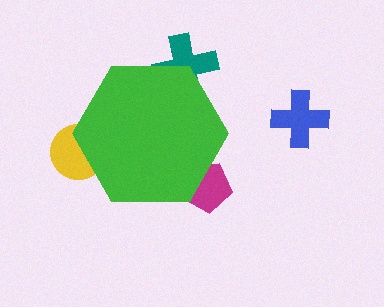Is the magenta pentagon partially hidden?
Yes, the magenta pentagon is partially hidden behind the green hexagon.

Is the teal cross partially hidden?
Yes, the teal cross is partially hidden behind the green hexagon.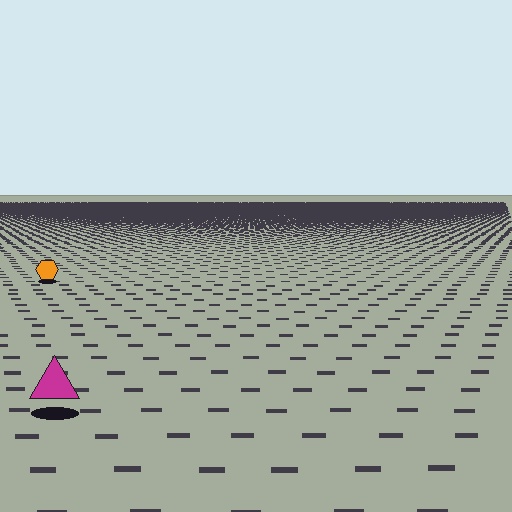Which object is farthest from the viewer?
The orange hexagon is farthest from the viewer. It appears smaller and the ground texture around it is denser.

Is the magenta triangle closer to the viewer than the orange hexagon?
Yes. The magenta triangle is closer — you can tell from the texture gradient: the ground texture is coarser near it.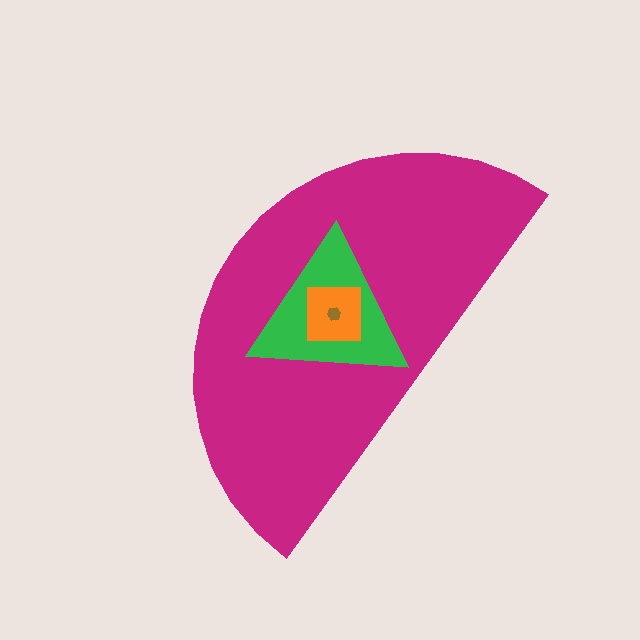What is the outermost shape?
The magenta semicircle.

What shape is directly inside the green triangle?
The orange square.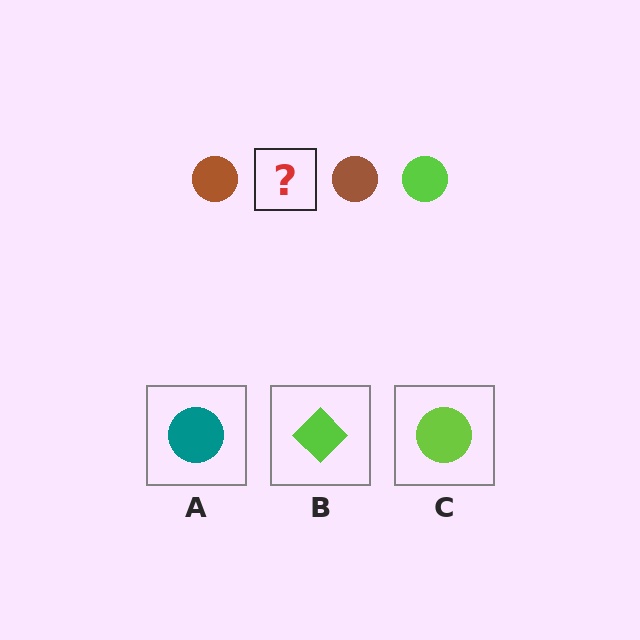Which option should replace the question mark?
Option C.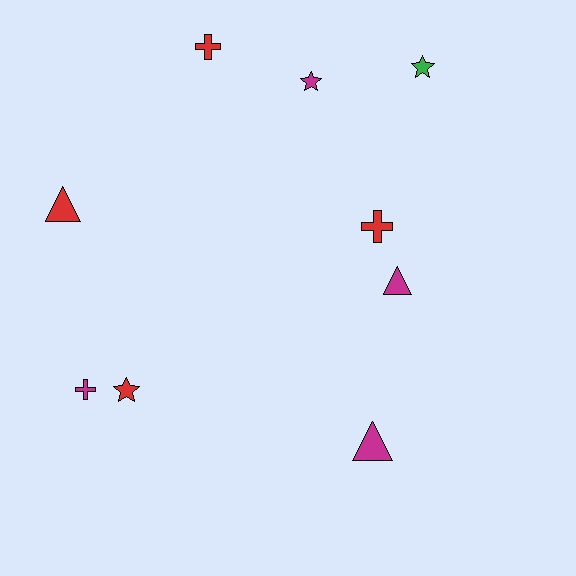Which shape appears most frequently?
Star, with 3 objects.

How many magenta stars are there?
There is 1 magenta star.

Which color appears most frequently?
Magenta, with 4 objects.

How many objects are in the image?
There are 9 objects.